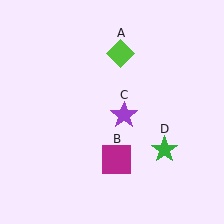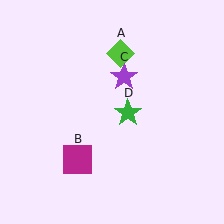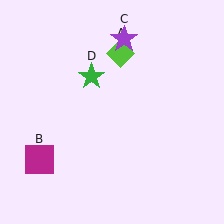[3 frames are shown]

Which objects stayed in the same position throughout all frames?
Lime diamond (object A) remained stationary.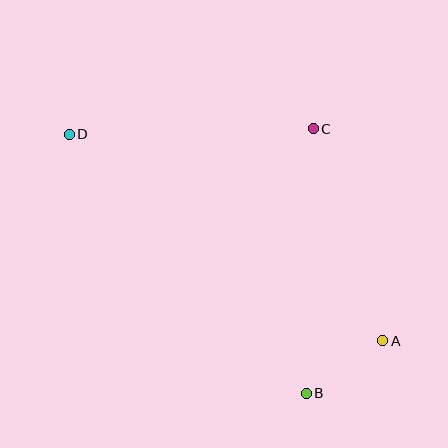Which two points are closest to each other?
Points A and B are closest to each other.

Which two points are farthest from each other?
Points A and D are farthest from each other.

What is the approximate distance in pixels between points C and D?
The distance between C and D is approximately 244 pixels.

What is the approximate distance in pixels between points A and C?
The distance between A and C is approximately 223 pixels.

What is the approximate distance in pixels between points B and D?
The distance between B and D is approximately 350 pixels.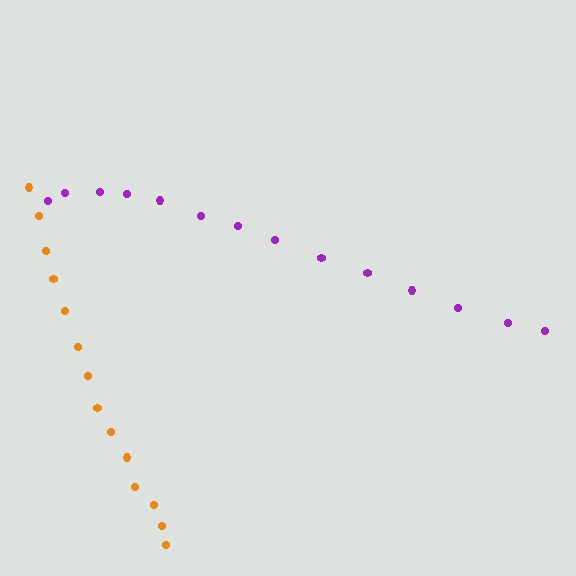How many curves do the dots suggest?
There are 2 distinct paths.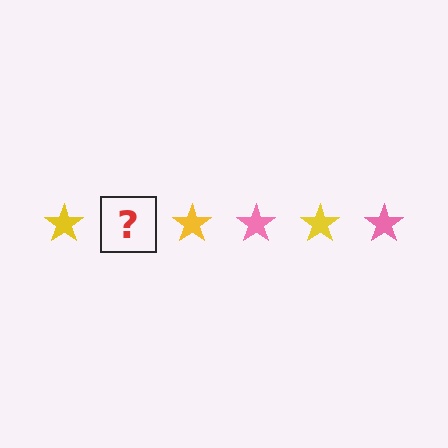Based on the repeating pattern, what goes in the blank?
The blank should be a pink star.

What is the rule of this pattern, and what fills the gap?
The rule is that the pattern cycles through yellow, pink stars. The gap should be filled with a pink star.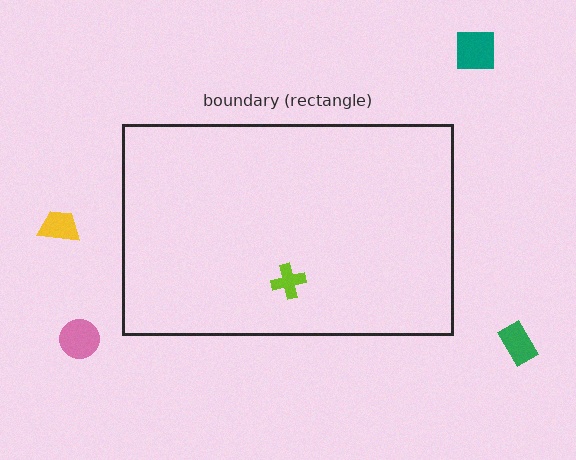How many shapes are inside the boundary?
1 inside, 4 outside.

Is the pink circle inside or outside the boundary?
Outside.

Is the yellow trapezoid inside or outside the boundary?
Outside.